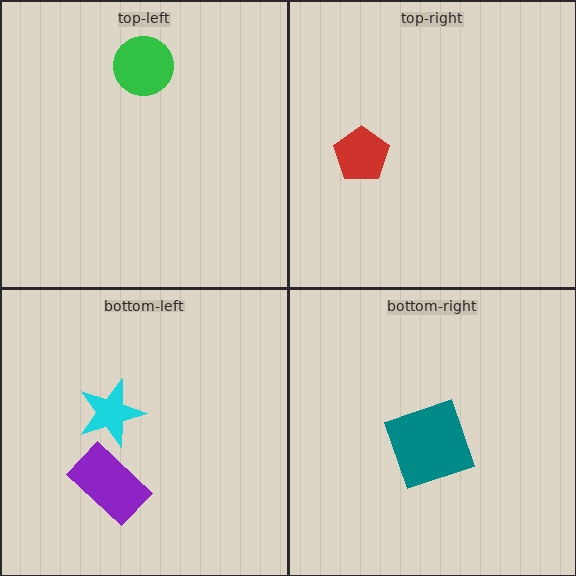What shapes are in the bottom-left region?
The cyan star, the purple rectangle.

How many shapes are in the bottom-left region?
2.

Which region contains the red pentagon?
The top-right region.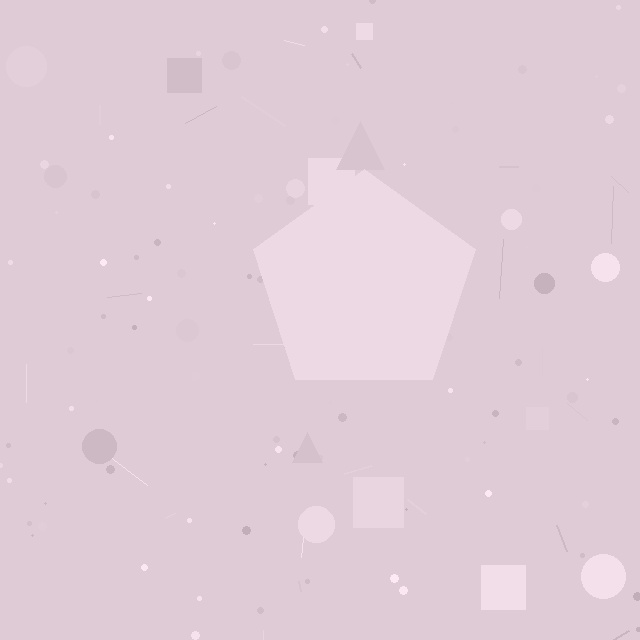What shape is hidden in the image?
A pentagon is hidden in the image.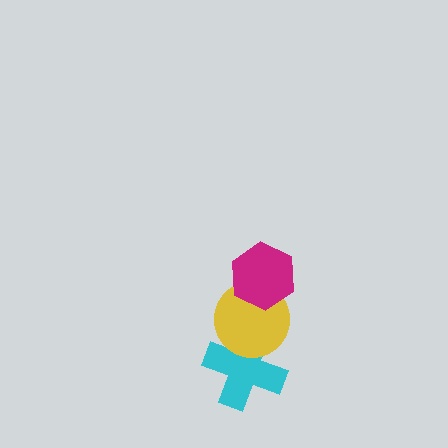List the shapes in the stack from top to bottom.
From top to bottom: the magenta hexagon, the yellow circle, the cyan cross.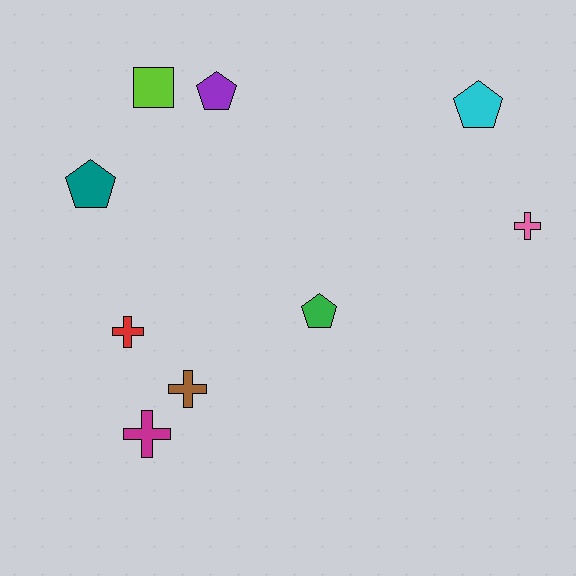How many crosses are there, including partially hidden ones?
There are 4 crosses.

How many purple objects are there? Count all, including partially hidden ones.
There is 1 purple object.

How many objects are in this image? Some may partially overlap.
There are 9 objects.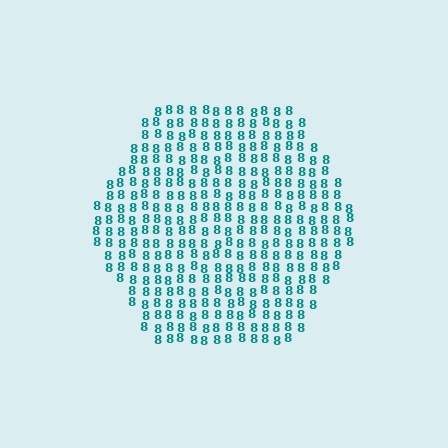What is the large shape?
The large shape is a hexagon.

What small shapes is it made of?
It is made of small digit 8's.